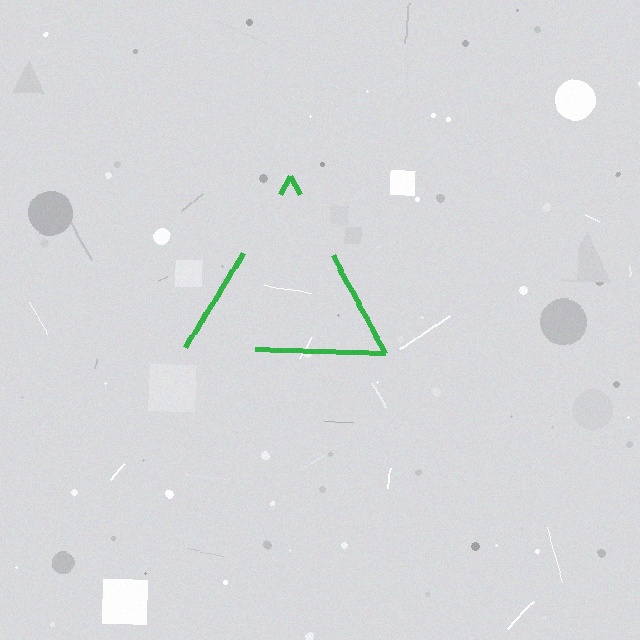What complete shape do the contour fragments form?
The contour fragments form a triangle.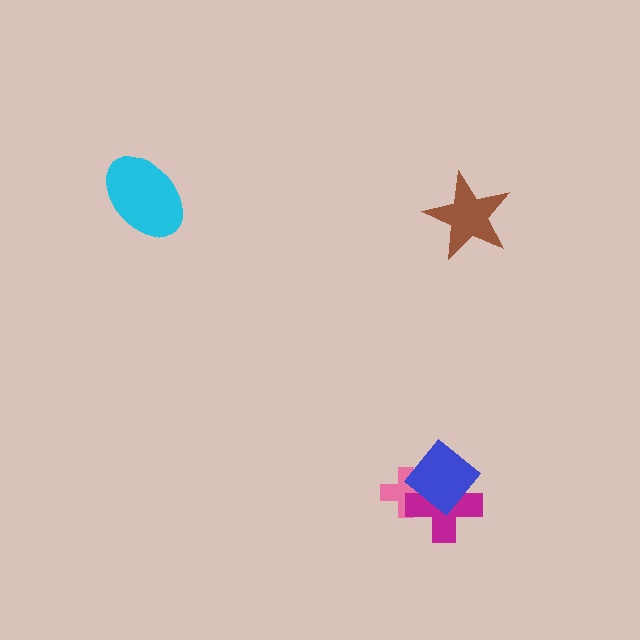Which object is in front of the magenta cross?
The blue diamond is in front of the magenta cross.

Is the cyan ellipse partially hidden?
No, no other shape covers it.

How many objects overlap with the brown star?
0 objects overlap with the brown star.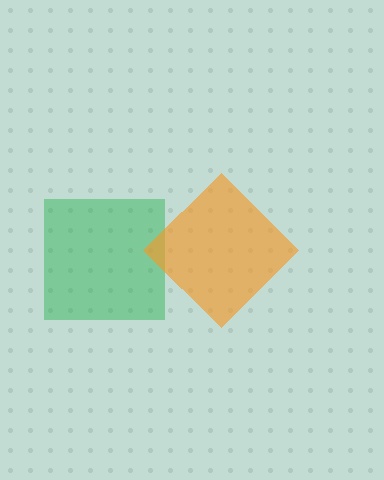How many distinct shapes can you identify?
There are 2 distinct shapes: a green square, an orange diamond.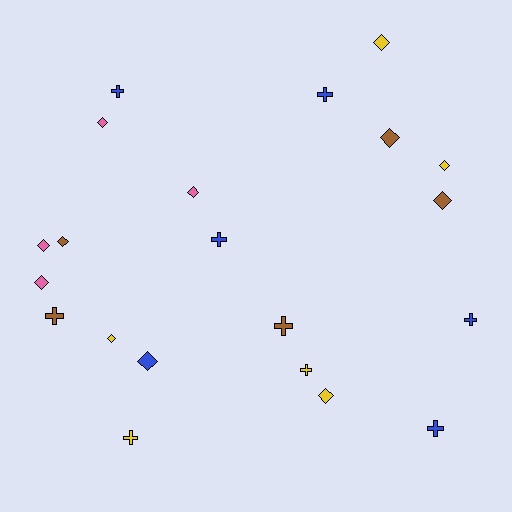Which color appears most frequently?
Blue, with 6 objects.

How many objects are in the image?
There are 21 objects.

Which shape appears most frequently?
Diamond, with 12 objects.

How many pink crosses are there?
There are no pink crosses.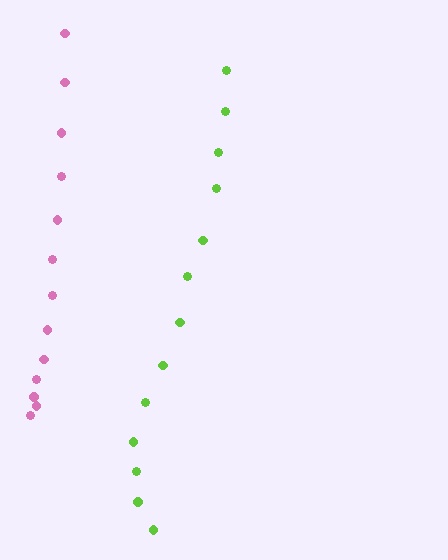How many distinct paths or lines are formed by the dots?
There are 2 distinct paths.